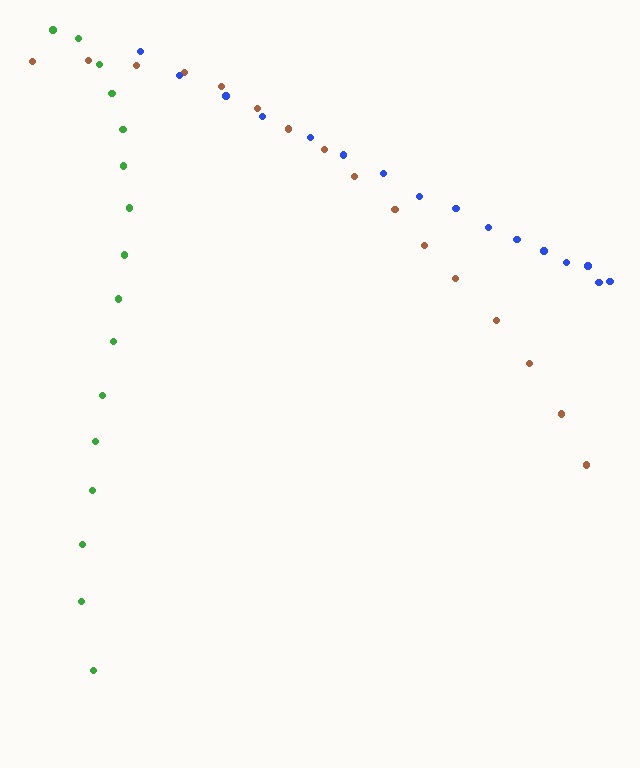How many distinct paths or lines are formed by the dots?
There are 3 distinct paths.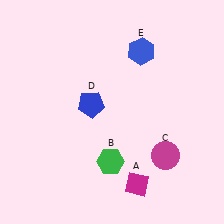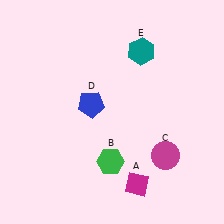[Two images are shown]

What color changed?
The hexagon (E) changed from blue in Image 1 to teal in Image 2.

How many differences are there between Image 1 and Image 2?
There is 1 difference between the two images.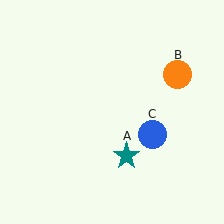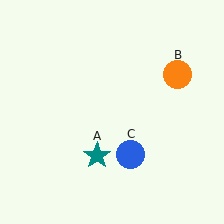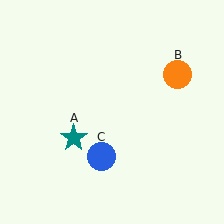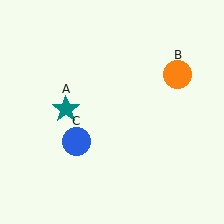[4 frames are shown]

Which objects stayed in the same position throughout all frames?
Orange circle (object B) remained stationary.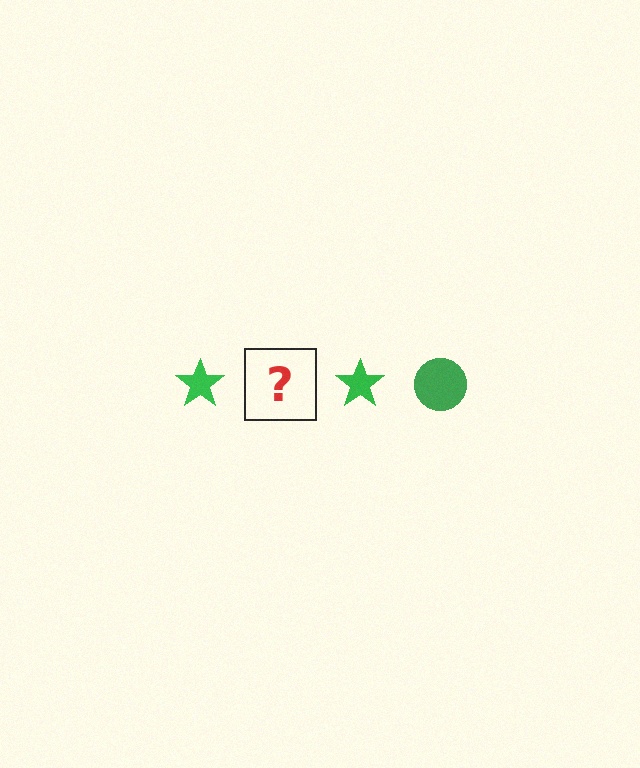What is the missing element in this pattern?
The missing element is a green circle.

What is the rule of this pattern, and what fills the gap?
The rule is that the pattern cycles through star, circle shapes in green. The gap should be filled with a green circle.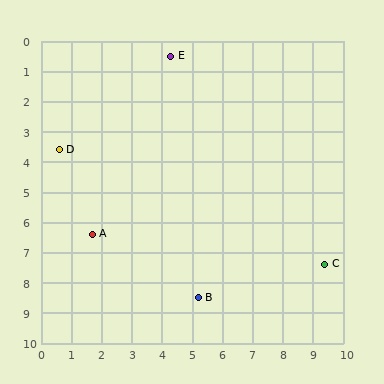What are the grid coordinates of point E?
Point E is at approximately (4.3, 0.5).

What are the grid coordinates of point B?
Point B is at approximately (5.2, 8.5).